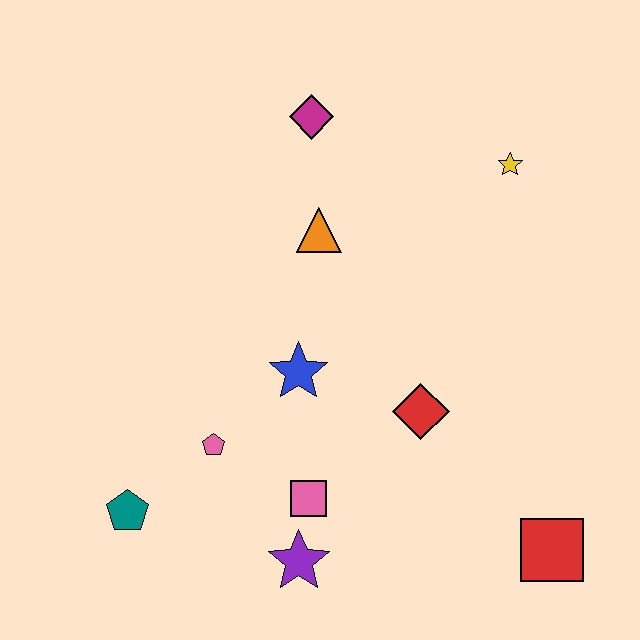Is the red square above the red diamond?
No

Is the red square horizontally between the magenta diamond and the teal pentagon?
No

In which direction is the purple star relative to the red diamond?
The purple star is below the red diamond.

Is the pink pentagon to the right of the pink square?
No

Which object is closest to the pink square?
The purple star is closest to the pink square.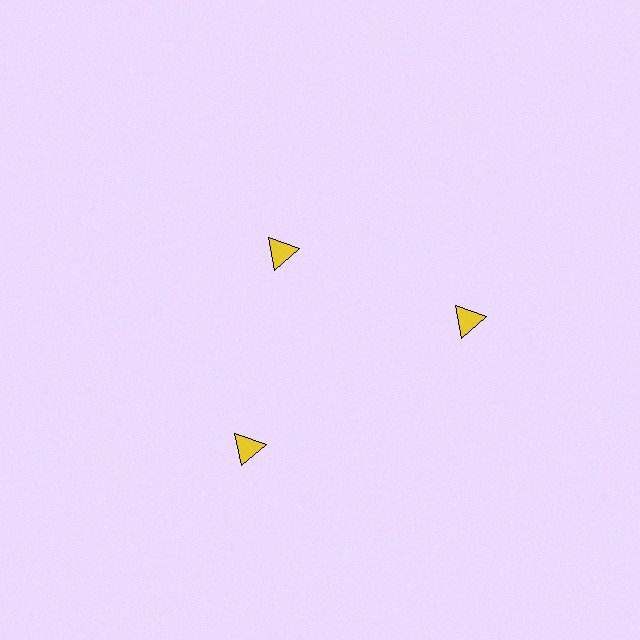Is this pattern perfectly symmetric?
No. The 3 yellow triangles are arranged in a ring, but one element near the 11 o'clock position is pulled inward toward the center, breaking the 3-fold rotational symmetry.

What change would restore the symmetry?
The symmetry would be restored by moving it outward, back onto the ring so that all 3 triangles sit at equal angles and equal distance from the center.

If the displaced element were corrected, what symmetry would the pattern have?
It would have 3-fold rotational symmetry — the pattern would map onto itself every 120 degrees.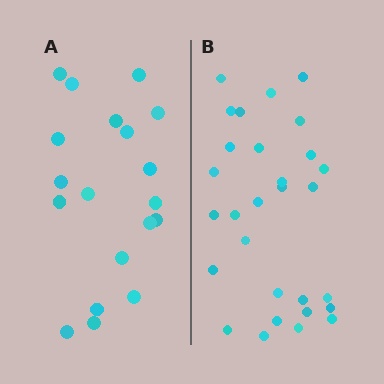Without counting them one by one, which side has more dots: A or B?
Region B (the right region) has more dots.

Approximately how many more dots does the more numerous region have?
Region B has roughly 10 or so more dots than region A.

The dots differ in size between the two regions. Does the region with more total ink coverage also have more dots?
No. Region A has more total ink coverage because its dots are larger, but region B actually contains more individual dots. Total area can be misleading — the number of items is what matters here.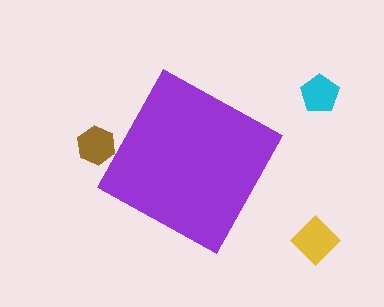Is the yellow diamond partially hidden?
No, the yellow diamond is fully visible.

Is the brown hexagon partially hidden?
Yes, the brown hexagon is partially hidden behind the purple diamond.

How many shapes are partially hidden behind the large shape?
1 shape is partially hidden.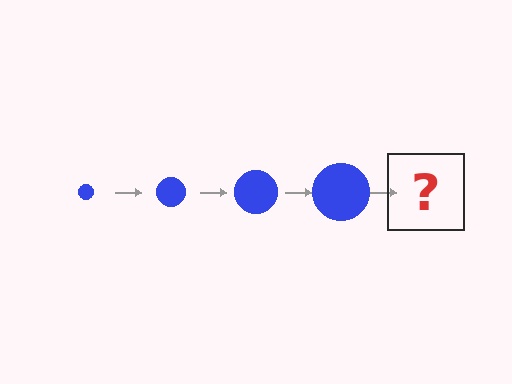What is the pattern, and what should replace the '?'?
The pattern is that the circle gets progressively larger each step. The '?' should be a blue circle, larger than the previous one.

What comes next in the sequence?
The next element should be a blue circle, larger than the previous one.